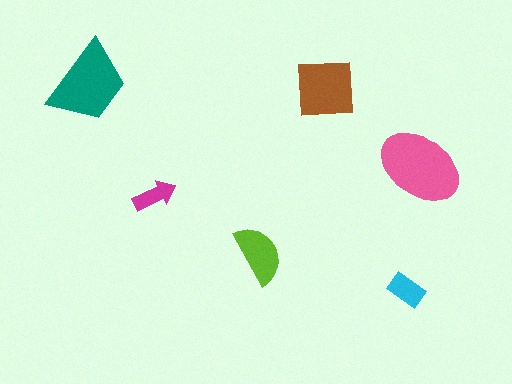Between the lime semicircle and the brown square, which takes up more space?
The brown square.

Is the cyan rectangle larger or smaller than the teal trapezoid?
Smaller.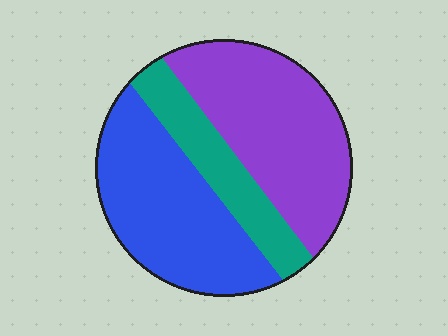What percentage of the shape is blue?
Blue covers about 40% of the shape.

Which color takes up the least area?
Teal, at roughly 20%.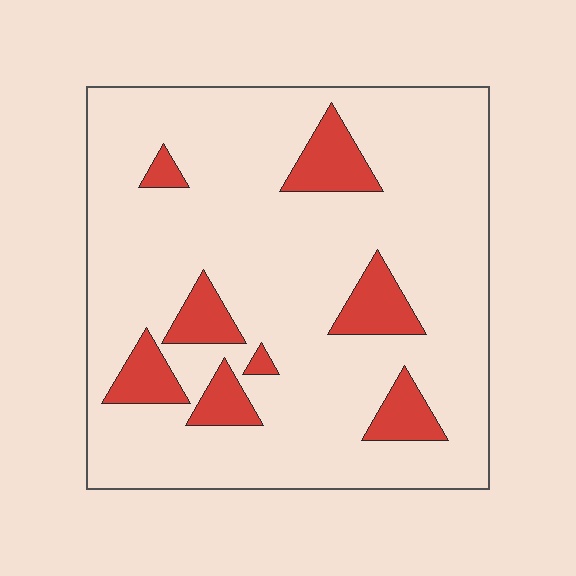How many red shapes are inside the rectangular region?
8.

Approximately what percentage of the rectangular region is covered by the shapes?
Approximately 15%.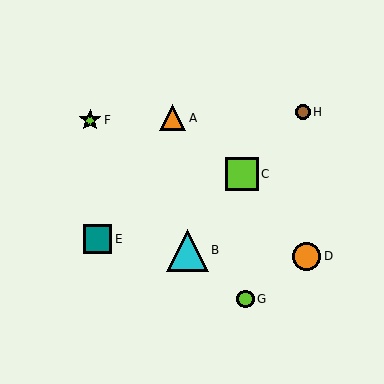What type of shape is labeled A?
Shape A is an orange triangle.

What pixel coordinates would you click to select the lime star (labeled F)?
Click at (90, 120) to select the lime star F.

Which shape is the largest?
The cyan triangle (labeled B) is the largest.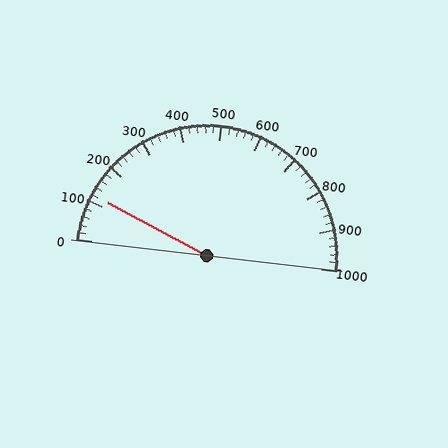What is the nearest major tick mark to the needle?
The nearest major tick mark is 100.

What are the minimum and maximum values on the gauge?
The gauge ranges from 0 to 1000.